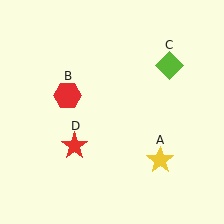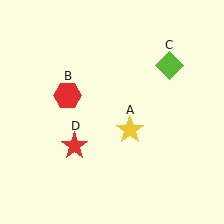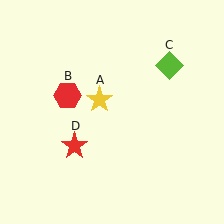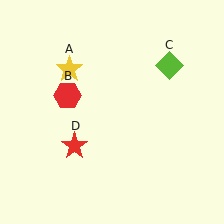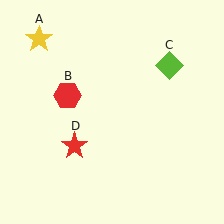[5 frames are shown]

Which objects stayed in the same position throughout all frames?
Red hexagon (object B) and lime diamond (object C) and red star (object D) remained stationary.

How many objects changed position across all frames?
1 object changed position: yellow star (object A).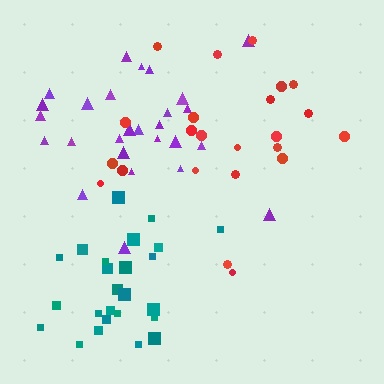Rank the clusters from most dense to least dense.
teal, purple, red.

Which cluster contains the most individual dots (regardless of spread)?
Purple (27).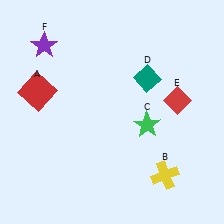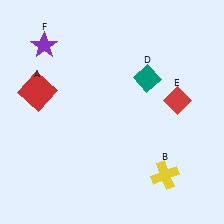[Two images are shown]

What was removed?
The green star (C) was removed in Image 2.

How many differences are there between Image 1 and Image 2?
There is 1 difference between the two images.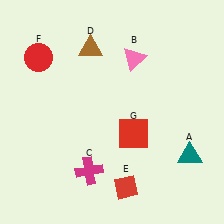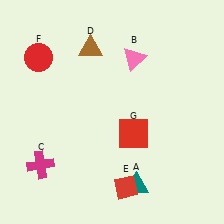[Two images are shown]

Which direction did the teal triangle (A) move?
The teal triangle (A) moved left.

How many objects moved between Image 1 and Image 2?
2 objects moved between the two images.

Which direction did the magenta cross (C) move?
The magenta cross (C) moved left.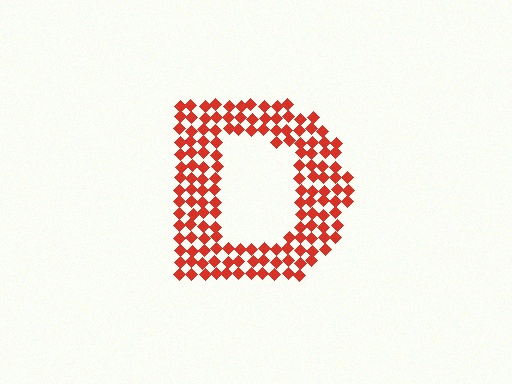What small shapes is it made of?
It is made of small diamonds.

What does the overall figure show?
The overall figure shows the letter D.